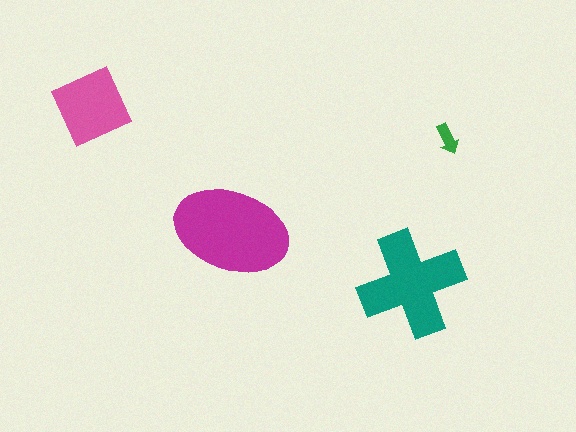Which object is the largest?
The magenta ellipse.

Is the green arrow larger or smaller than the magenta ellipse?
Smaller.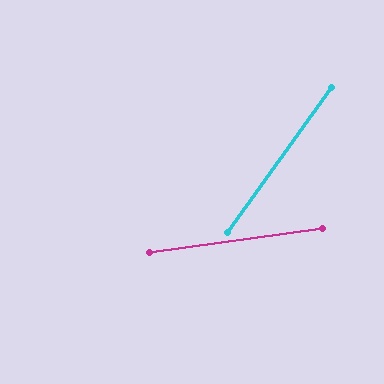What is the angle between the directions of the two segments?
Approximately 46 degrees.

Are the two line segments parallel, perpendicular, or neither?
Neither parallel nor perpendicular — they differ by about 46°.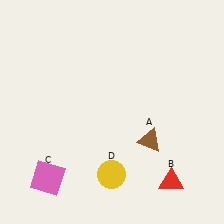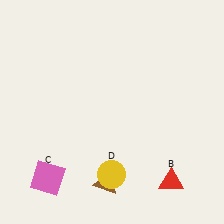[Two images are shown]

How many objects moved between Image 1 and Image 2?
1 object moved between the two images.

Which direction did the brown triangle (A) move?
The brown triangle (A) moved left.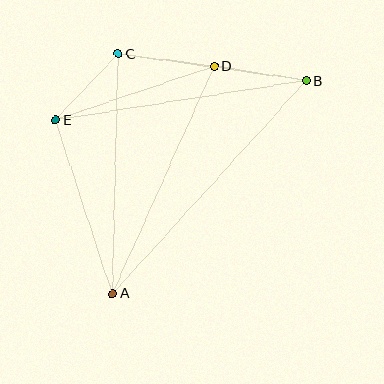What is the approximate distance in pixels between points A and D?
The distance between A and D is approximately 249 pixels.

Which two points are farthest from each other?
Points A and B are farthest from each other.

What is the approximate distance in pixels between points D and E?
The distance between D and E is approximately 168 pixels.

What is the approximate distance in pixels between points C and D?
The distance between C and D is approximately 97 pixels.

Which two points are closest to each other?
Points C and E are closest to each other.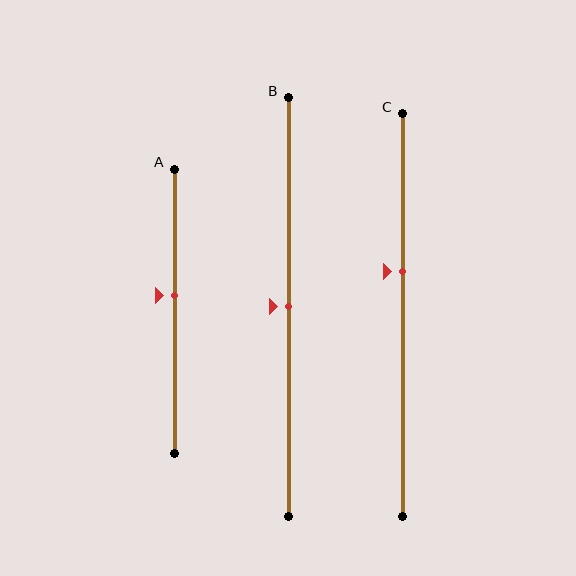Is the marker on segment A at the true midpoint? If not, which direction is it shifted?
No, the marker on segment A is shifted upward by about 6% of the segment length.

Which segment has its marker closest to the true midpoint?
Segment B has its marker closest to the true midpoint.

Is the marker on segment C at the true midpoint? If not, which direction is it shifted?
No, the marker on segment C is shifted upward by about 11% of the segment length.